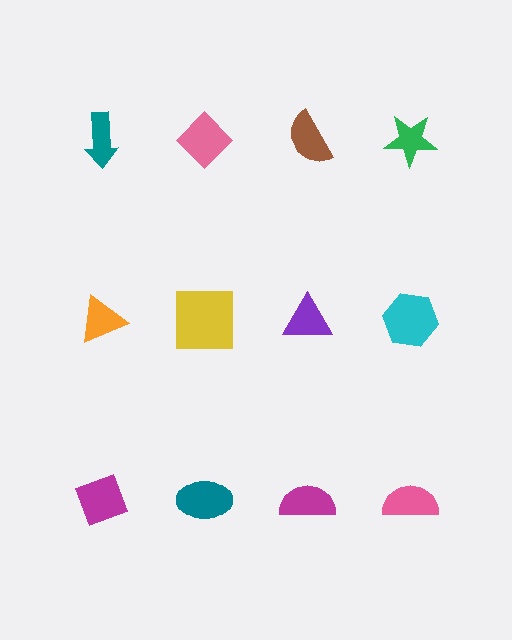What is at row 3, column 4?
A pink semicircle.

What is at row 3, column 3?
A magenta semicircle.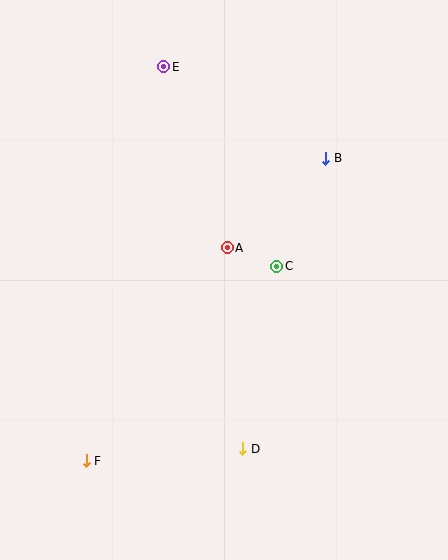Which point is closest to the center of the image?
Point A at (227, 248) is closest to the center.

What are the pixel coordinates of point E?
Point E is at (164, 67).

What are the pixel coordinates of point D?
Point D is at (243, 449).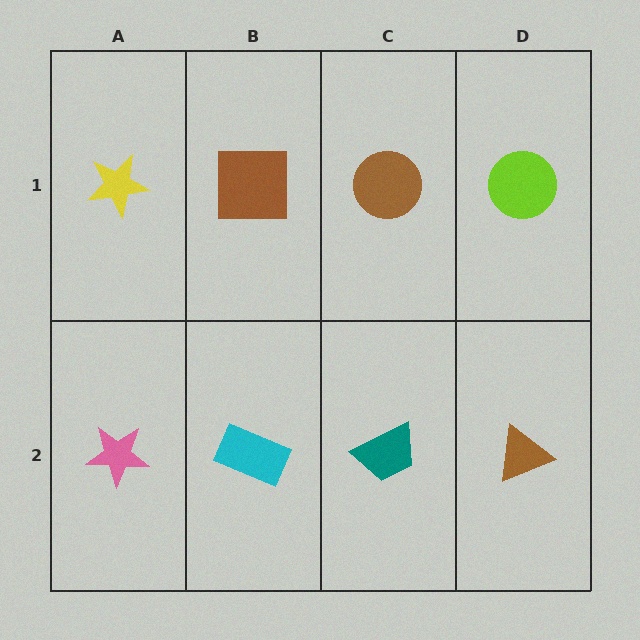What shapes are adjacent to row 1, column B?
A cyan rectangle (row 2, column B), a yellow star (row 1, column A), a brown circle (row 1, column C).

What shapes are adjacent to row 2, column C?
A brown circle (row 1, column C), a cyan rectangle (row 2, column B), a brown triangle (row 2, column D).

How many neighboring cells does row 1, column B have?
3.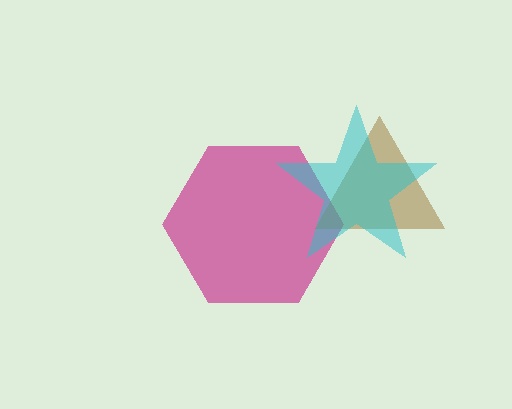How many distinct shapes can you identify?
There are 3 distinct shapes: a magenta hexagon, a brown triangle, a cyan star.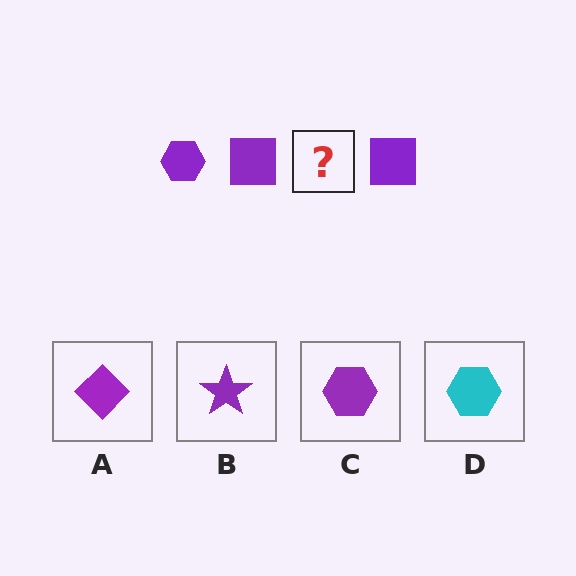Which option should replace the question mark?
Option C.